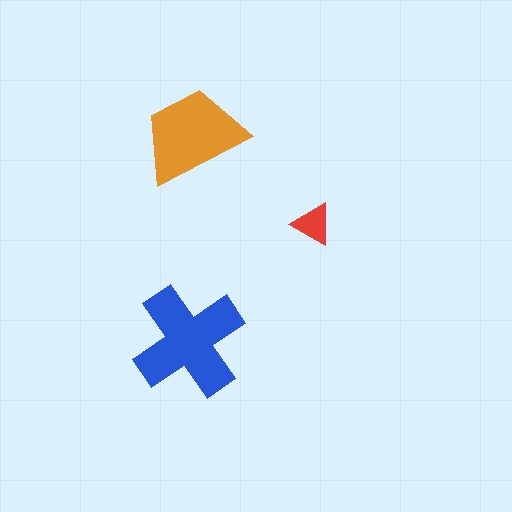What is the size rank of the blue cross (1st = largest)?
1st.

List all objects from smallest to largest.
The red triangle, the orange trapezoid, the blue cross.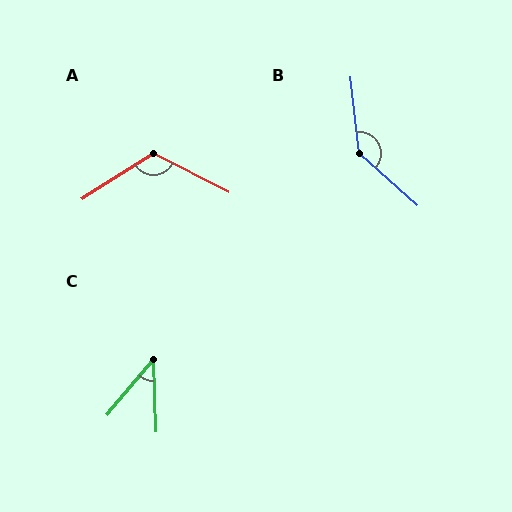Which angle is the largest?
B, at approximately 138 degrees.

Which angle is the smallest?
C, at approximately 42 degrees.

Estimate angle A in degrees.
Approximately 121 degrees.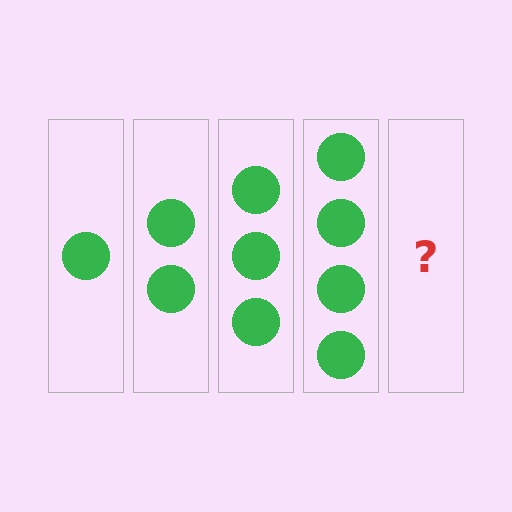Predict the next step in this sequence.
The next step is 5 circles.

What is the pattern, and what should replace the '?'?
The pattern is that each step adds one more circle. The '?' should be 5 circles.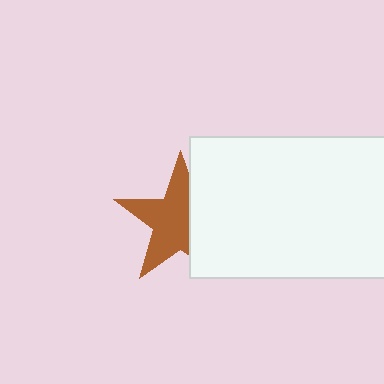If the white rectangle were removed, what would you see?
You would see the complete brown star.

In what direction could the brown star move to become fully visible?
The brown star could move left. That would shift it out from behind the white rectangle entirely.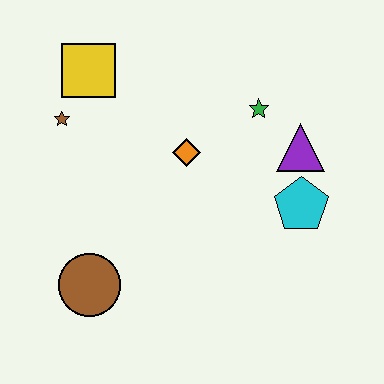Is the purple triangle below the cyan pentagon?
No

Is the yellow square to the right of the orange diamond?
No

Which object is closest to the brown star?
The yellow square is closest to the brown star.